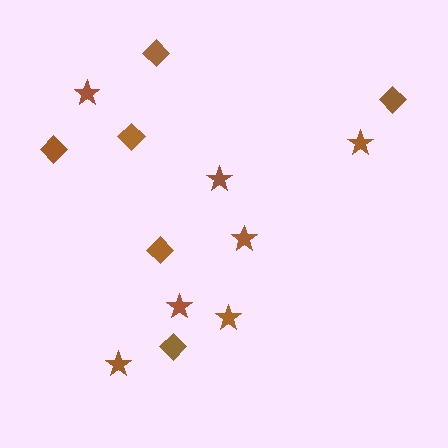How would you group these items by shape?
There are 2 groups: one group of stars (7) and one group of diamonds (6).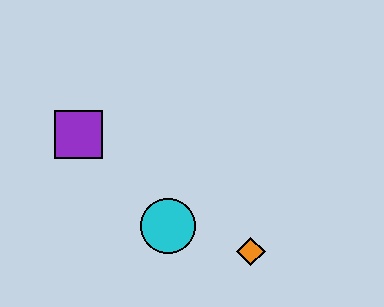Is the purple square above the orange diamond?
Yes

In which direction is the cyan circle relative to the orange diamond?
The cyan circle is to the left of the orange diamond.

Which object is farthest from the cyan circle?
The purple square is farthest from the cyan circle.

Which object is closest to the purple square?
The cyan circle is closest to the purple square.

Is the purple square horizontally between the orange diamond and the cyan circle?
No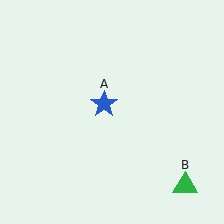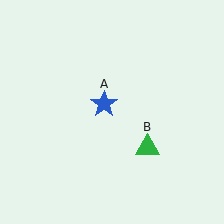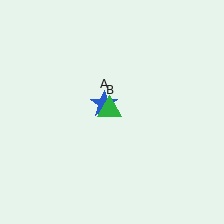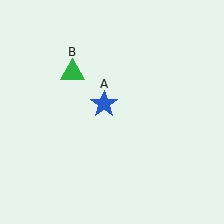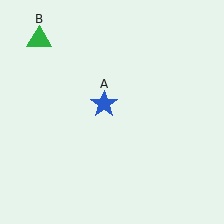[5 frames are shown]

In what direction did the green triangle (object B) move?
The green triangle (object B) moved up and to the left.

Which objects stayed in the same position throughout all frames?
Blue star (object A) remained stationary.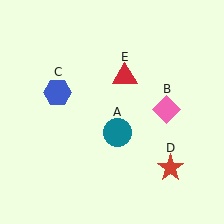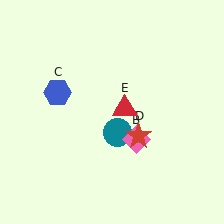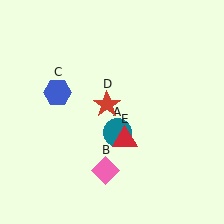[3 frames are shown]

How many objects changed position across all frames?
3 objects changed position: pink diamond (object B), red star (object D), red triangle (object E).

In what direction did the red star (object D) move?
The red star (object D) moved up and to the left.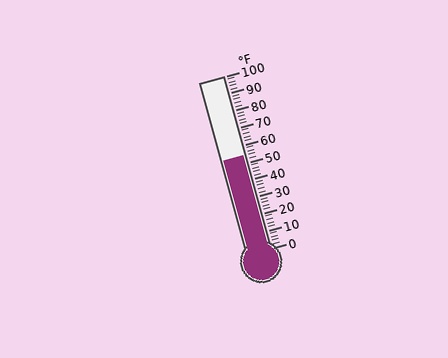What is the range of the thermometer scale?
The thermometer scale ranges from 0°F to 100°F.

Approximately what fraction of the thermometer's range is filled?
The thermometer is filled to approximately 55% of its range.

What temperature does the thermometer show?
The thermometer shows approximately 54°F.